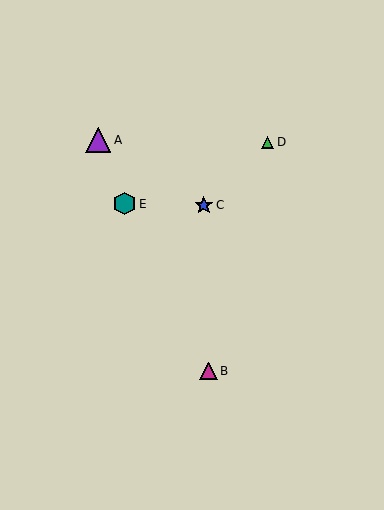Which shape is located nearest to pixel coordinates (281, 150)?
The green triangle (labeled D) at (268, 142) is nearest to that location.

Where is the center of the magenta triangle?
The center of the magenta triangle is at (208, 371).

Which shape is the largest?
The purple triangle (labeled A) is the largest.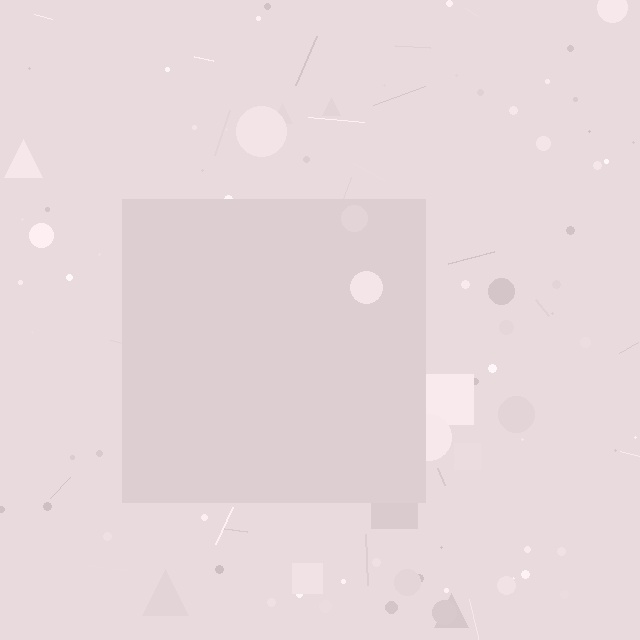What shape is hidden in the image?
A square is hidden in the image.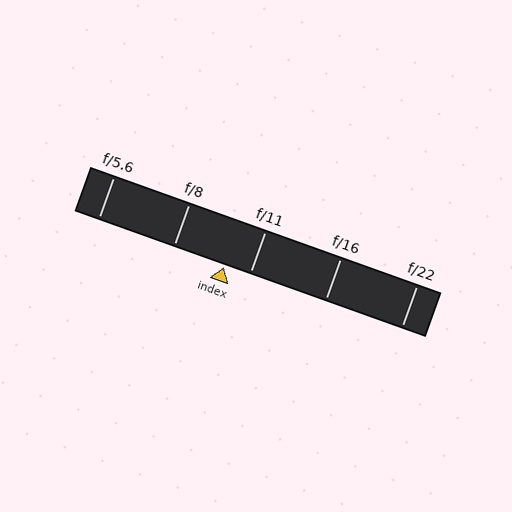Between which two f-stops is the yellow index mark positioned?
The index mark is between f/8 and f/11.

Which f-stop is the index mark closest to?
The index mark is closest to f/11.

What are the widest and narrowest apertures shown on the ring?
The widest aperture shown is f/5.6 and the narrowest is f/22.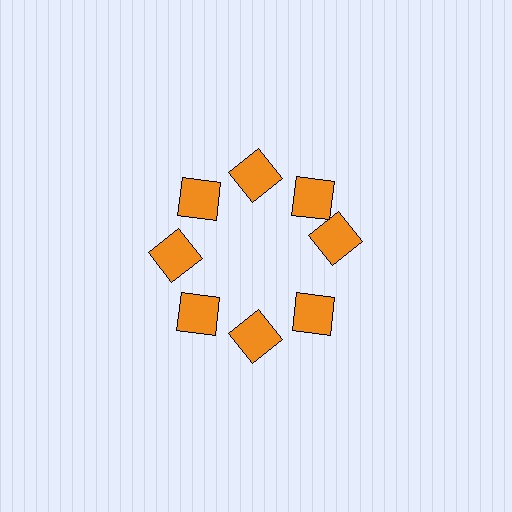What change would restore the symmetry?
The symmetry would be restored by rotating it back into even spacing with its neighbors so that all 8 squares sit at equal angles and equal distance from the center.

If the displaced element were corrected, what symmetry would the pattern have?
It would have 8-fold rotational symmetry — the pattern would map onto itself every 45 degrees.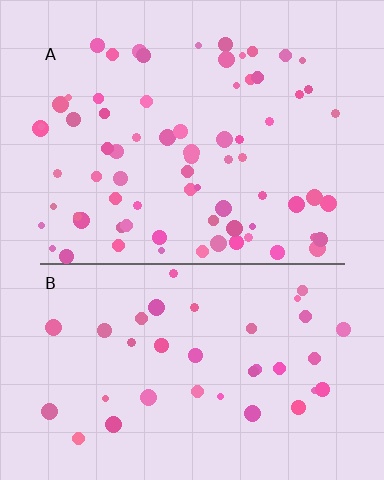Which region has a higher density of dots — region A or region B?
A (the top).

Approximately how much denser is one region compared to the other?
Approximately 1.9× — region A over region B.